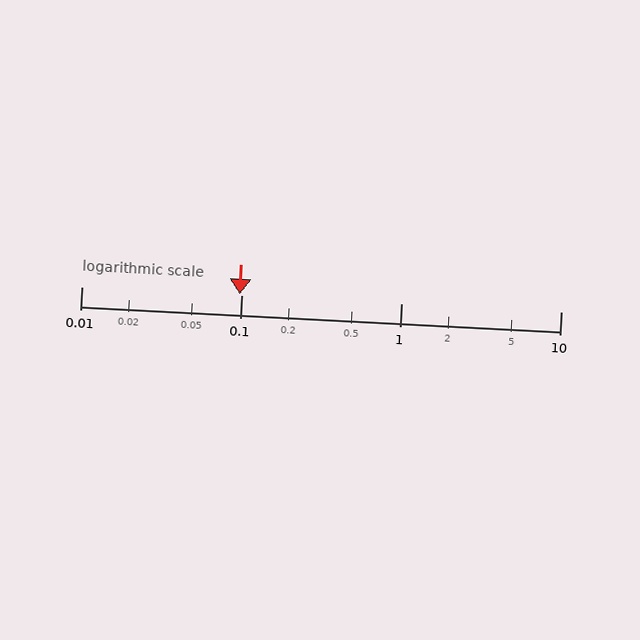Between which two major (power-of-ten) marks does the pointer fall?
The pointer is between 0.01 and 0.1.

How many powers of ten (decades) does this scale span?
The scale spans 3 decades, from 0.01 to 10.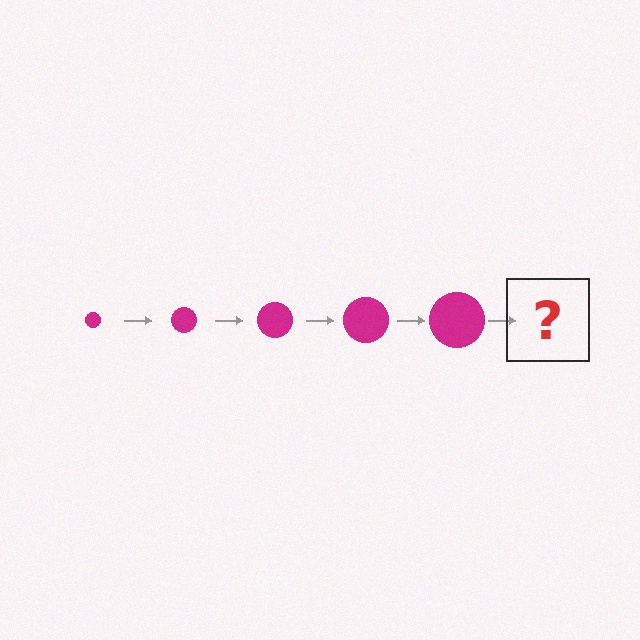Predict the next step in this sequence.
The next step is a magenta circle, larger than the previous one.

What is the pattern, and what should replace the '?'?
The pattern is that the circle gets progressively larger each step. The '?' should be a magenta circle, larger than the previous one.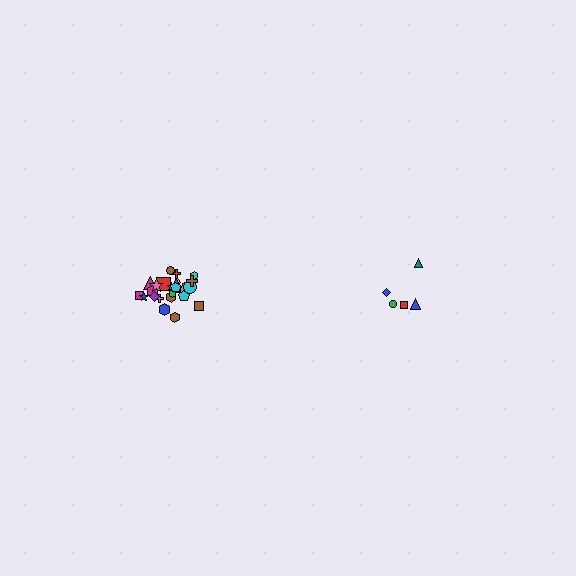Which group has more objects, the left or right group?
The left group.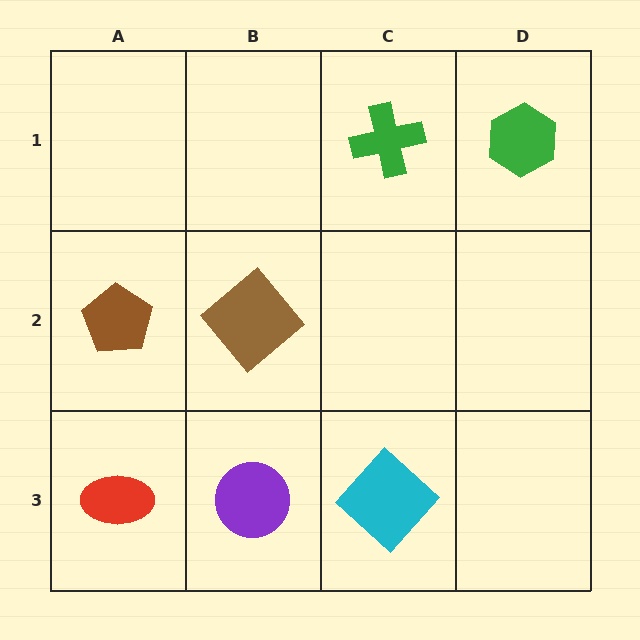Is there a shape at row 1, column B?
No, that cell is empty.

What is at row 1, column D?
A green hexagon.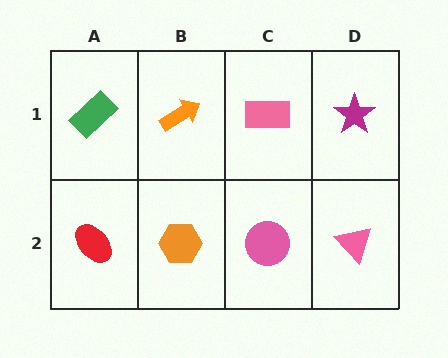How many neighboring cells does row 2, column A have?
2.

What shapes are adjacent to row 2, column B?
An orange arrow (row 1, column B), a red ellipse (row 2, column A), a pink circle (row 2, column C).